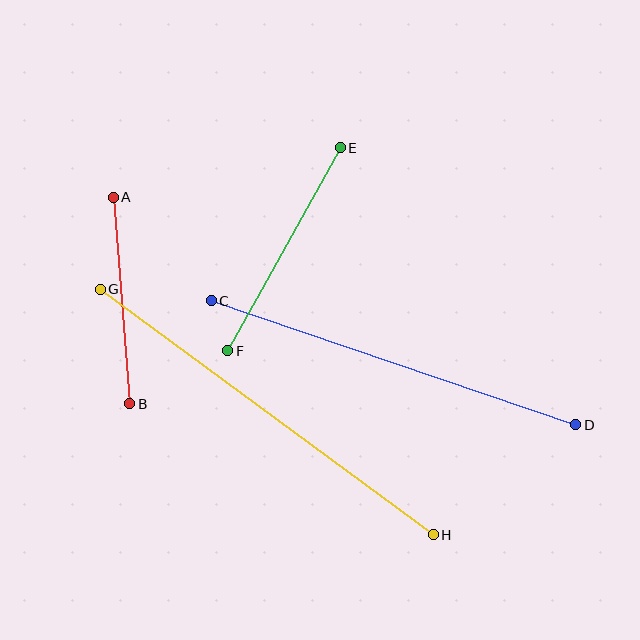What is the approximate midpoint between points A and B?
The midpoint is at approximately (122, 300) pixels.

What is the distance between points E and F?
The distance is approximately 232 pixels.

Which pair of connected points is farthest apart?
Points G and H are farthest apart.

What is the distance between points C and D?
The distance is approximately 385 pixels.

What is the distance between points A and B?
The distance is approximately 207 pixels.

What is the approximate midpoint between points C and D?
The midpoint is at approximately (394, 363) pixels.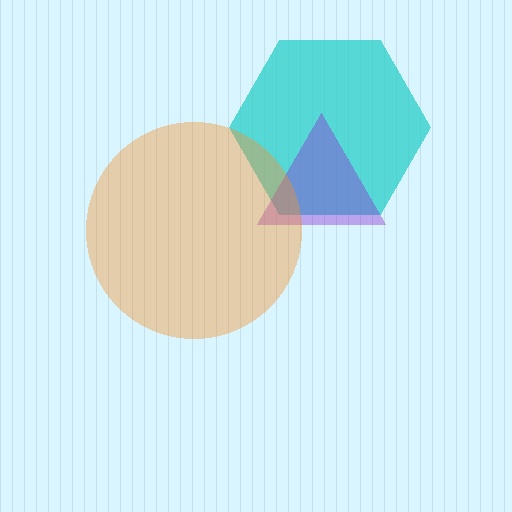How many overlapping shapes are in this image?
There are 3 overlapping shapes in the image.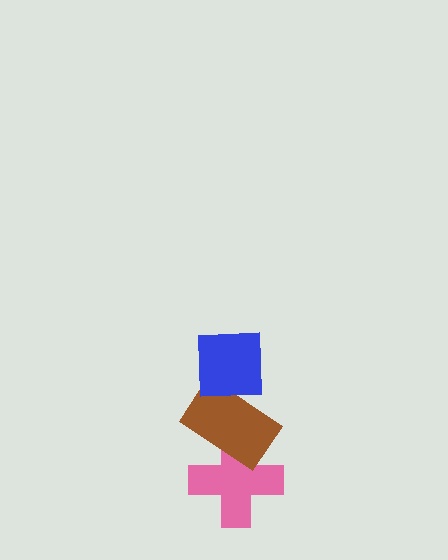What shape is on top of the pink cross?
The brown rectangle is on top of the pink cross.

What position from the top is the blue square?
The blue square is 1st from the top.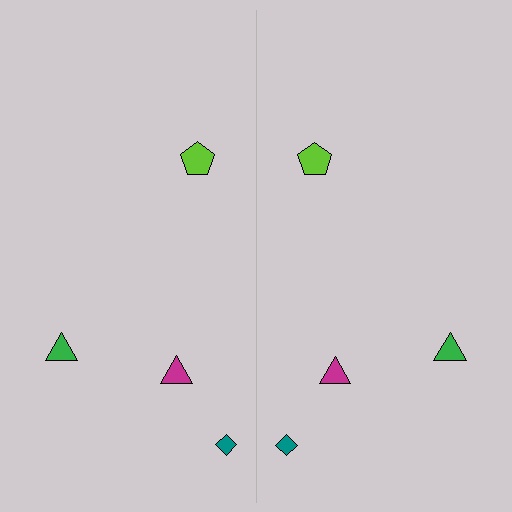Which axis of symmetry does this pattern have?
The pattern has a vertical axis of symmetry running through the center of the image.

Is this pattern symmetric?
Yes, this pattern has bilateral (reflection) symmetry.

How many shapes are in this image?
There are 8 shapes in this image.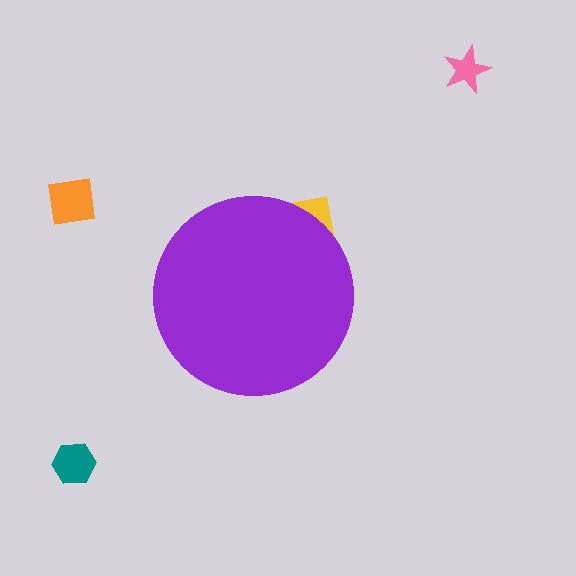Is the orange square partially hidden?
No, the orange square is fully visible.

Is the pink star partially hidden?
No, the pink star is fully visible.